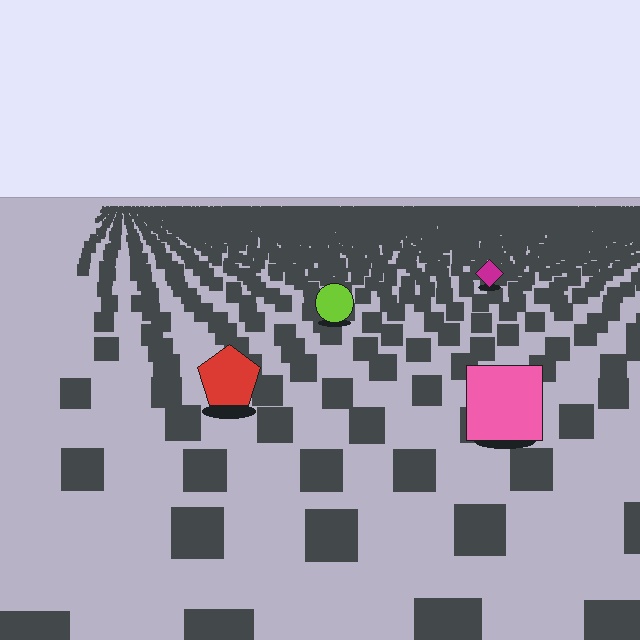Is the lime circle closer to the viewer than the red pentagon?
No. The red pentagon is closer — you can tell from the texture gradient: the ground texture is coarser near it.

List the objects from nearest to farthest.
From nearest to farthest: the pink square, the red pentagon, the lime circle, the magenta diamond.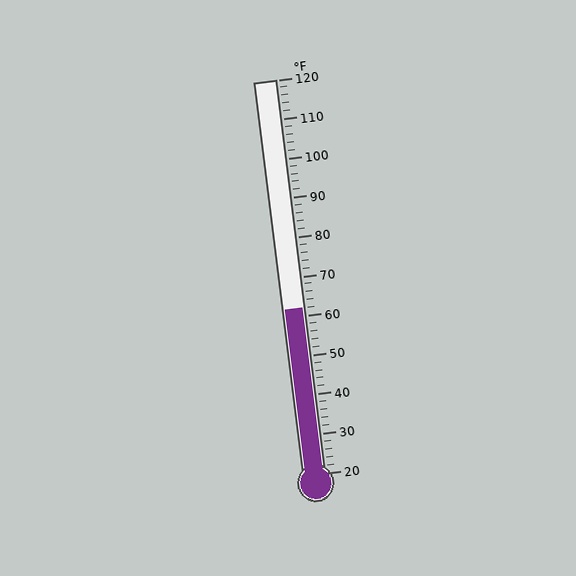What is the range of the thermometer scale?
The thermometer scale ranges from 20°F to 120°F.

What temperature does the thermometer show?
The thermometer shows approximately 62°F.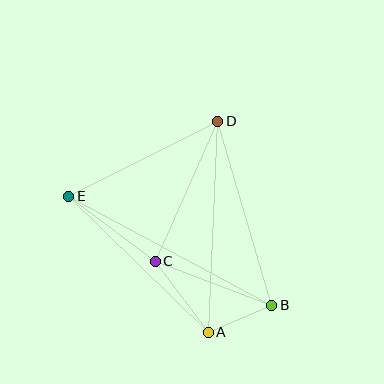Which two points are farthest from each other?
Points B and E are farthest from each other.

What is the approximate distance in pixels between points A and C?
The distance between A and C is approximately 88 pixels.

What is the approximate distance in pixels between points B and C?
The distance between B and C is approximately 125 pixels.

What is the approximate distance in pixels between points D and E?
The distance between D and E is approximately 167 pixels.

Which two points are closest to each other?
Points A and B are closest to each other.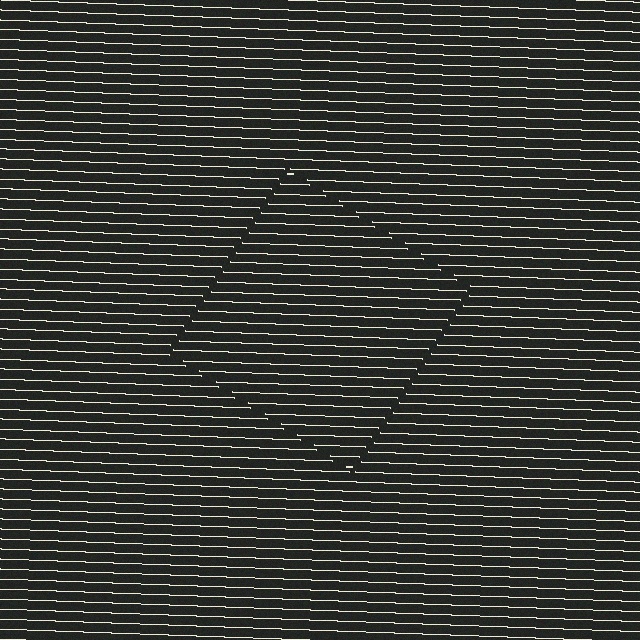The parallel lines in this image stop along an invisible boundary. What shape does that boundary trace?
An illusory square. The interior of the shape contains the same grating, shifted by half a period — the contour is defined by the phase discontinuity where line-ends from the inner and outer gratings abut.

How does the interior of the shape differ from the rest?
The interior of the shape contains the same grating, shifted by half a period — the contour is defined by the phase discontinuity where line-ends from the inner and outer gratings abut.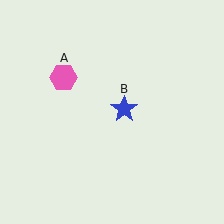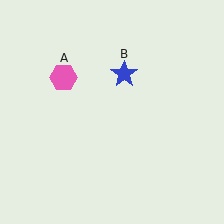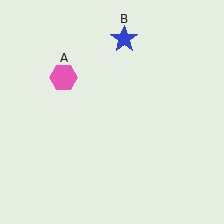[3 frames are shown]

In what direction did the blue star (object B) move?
The blue star (object B) moved up.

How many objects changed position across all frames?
1 object changed position: blue star (object B).